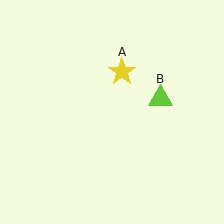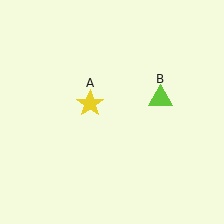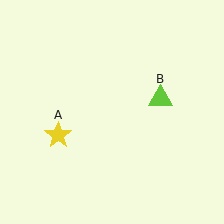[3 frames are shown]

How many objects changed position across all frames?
1 object changed position: yellow star (object A).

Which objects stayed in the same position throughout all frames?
Lime triangle (object B) remained stationary.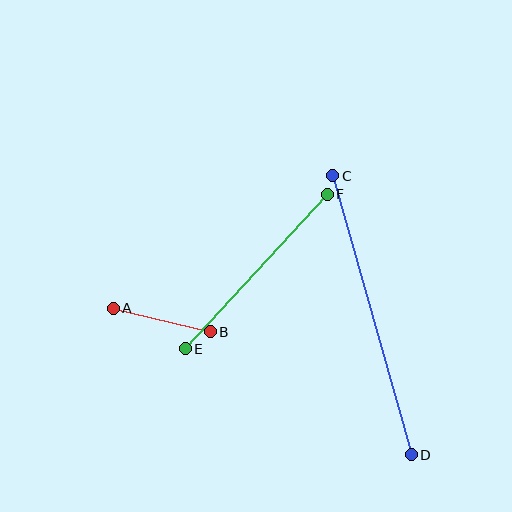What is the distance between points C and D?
The distance is approximately 290 pixels.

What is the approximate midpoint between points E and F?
The midpoint is at approximately (256, 272) pixels.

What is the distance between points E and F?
The distance is approximately 210 pixels.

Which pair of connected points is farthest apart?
Points C and D are farthest apart.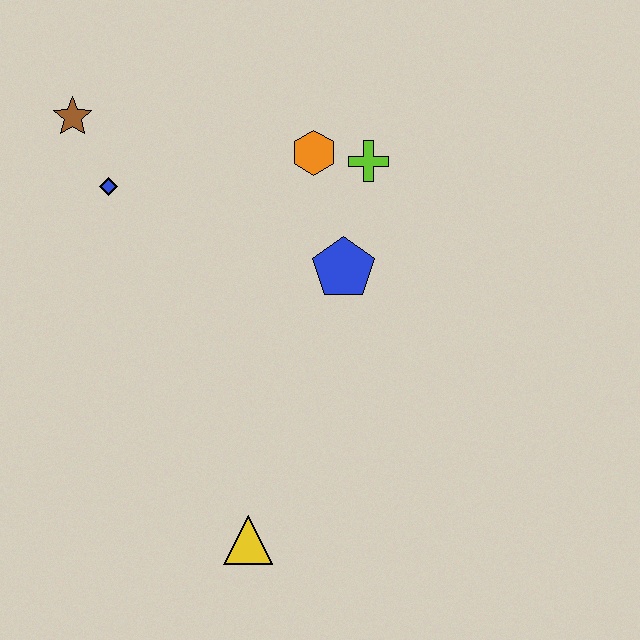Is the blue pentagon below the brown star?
Yes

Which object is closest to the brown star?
The blue diamond is closest to the brown star.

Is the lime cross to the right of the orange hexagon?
Yes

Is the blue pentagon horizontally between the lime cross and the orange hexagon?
Yes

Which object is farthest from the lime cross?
The yellow triangle is farthest from the lime cross.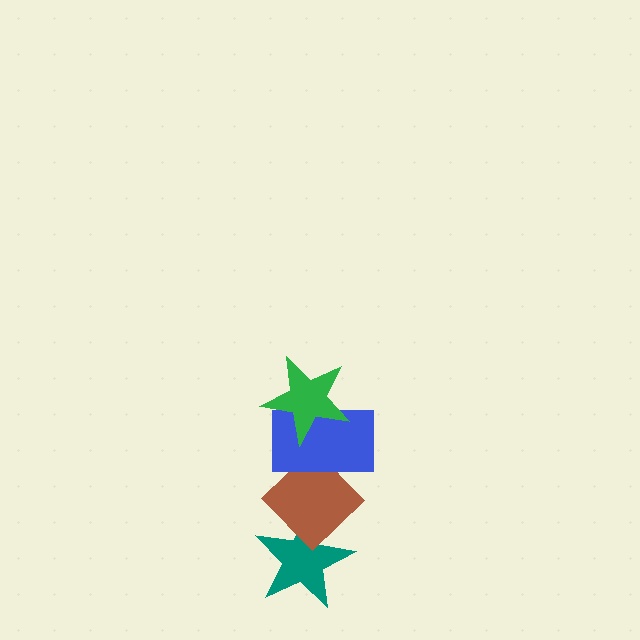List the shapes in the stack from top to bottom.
From top to bottom: the green star, the blue rectangle, the brown diamond, the teal star.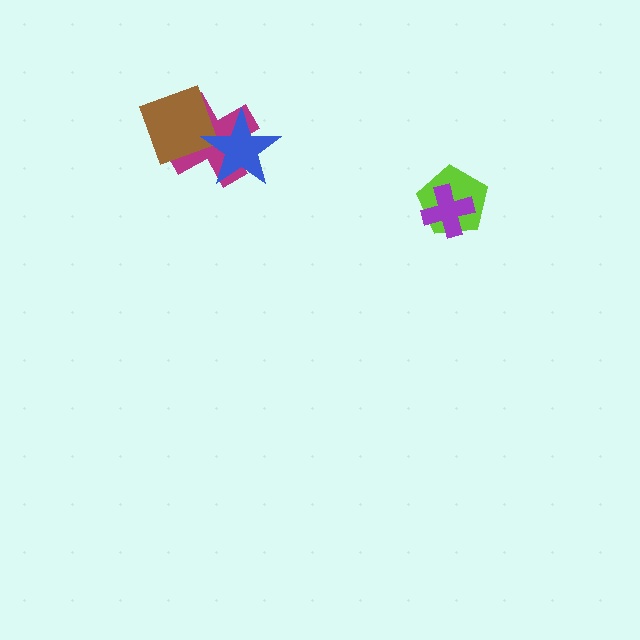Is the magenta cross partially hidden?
Yes, it is partially covered by another shape.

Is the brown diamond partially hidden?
Yes, it is partially covered by another shape.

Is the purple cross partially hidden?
No, no other shape covers it.